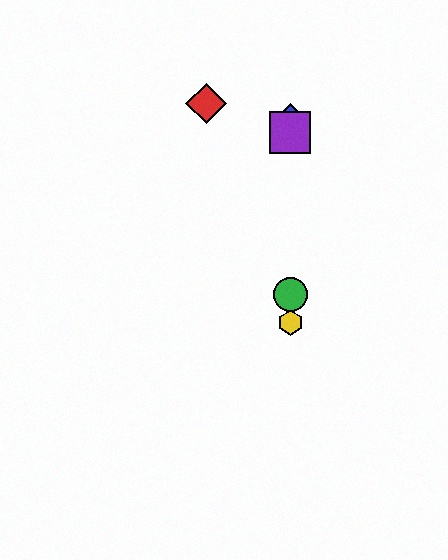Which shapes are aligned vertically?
The blue diamond, the green circle, the yellow hexagon, the purple square are aligned vertically.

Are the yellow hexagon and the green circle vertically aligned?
Yes, both are at x≈290.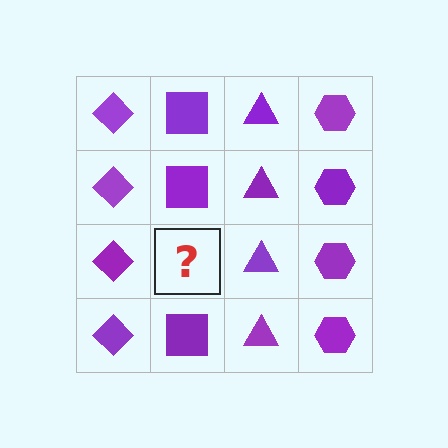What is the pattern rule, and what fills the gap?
The rule is that each column has a consistent shape. The gap should be filled with a purple square.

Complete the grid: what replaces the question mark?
The question mark should be replaced with a purple square.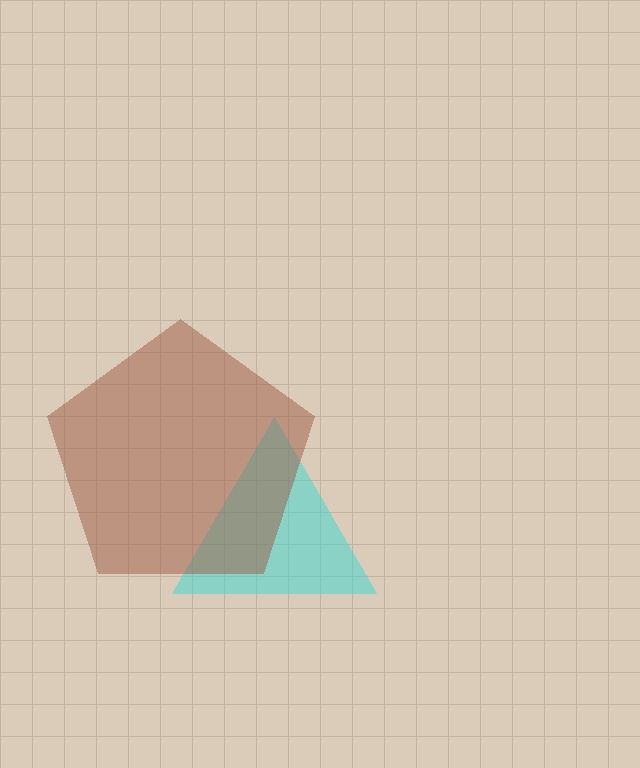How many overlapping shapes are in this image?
There are 2 overlapping shapes in the image.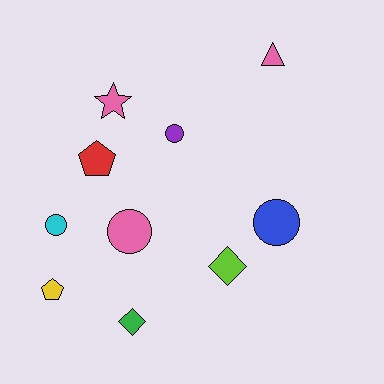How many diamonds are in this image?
There are 2 diamonds.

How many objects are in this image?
There are 10 objects.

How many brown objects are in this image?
There are no brown objects.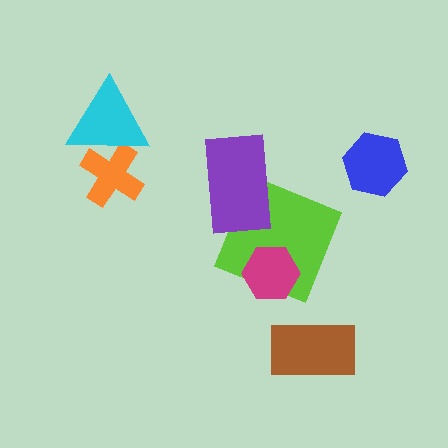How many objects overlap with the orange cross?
1 object overlaps with the orange cross.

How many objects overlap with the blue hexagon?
0 objects overlap with the blue hexagon.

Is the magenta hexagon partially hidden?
No, no other shape covers it.